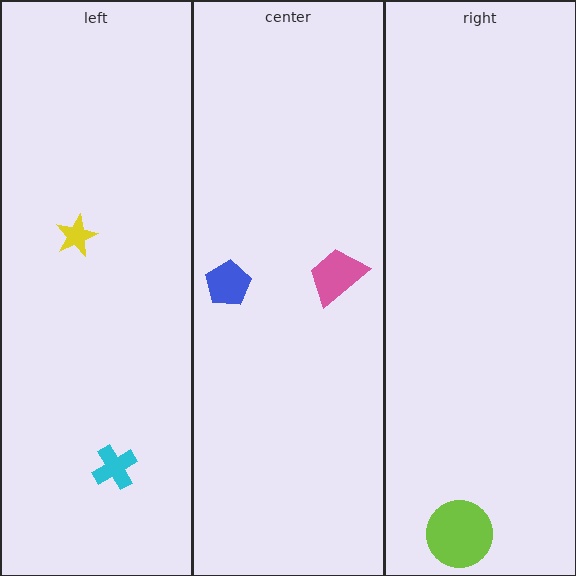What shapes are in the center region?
The pink trapezoid, the blue pentagon.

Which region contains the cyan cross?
The left region.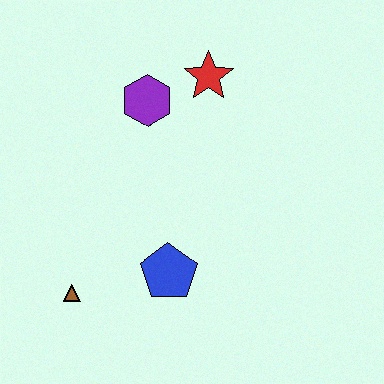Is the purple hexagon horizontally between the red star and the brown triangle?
Yes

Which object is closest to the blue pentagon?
The brown triangle is closest to the blue pentagon.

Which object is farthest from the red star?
The brown triangle is farthest from the red star.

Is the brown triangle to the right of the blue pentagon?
No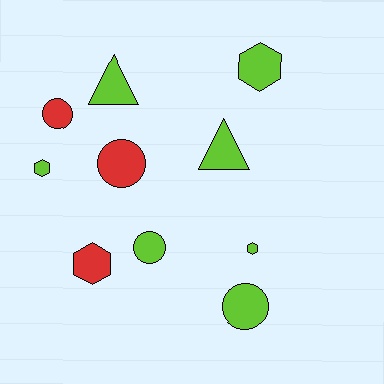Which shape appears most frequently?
Circle, with 4 objects.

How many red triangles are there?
There are no red triangles.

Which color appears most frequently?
Lime, with 7 objects.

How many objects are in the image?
There are 10 objects.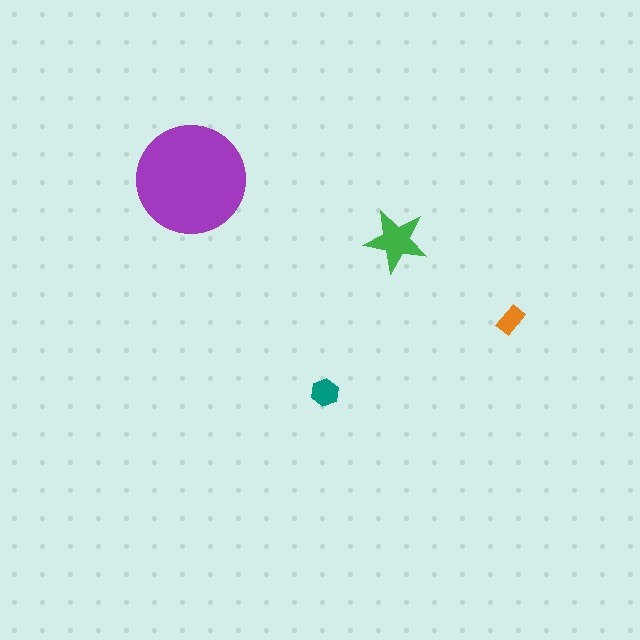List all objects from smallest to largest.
The orange rectangle, the teal hexagon, the green star, the purple circle.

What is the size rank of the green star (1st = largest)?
2nd.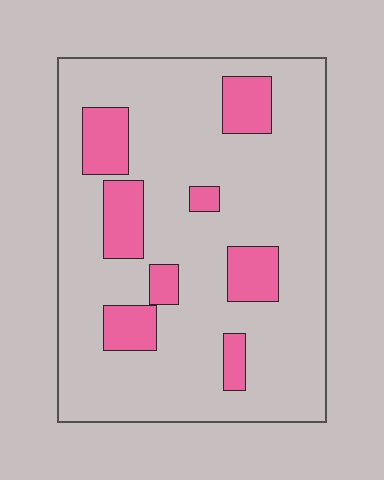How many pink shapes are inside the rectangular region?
8.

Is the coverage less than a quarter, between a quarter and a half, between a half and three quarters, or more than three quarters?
Less than a quarter.